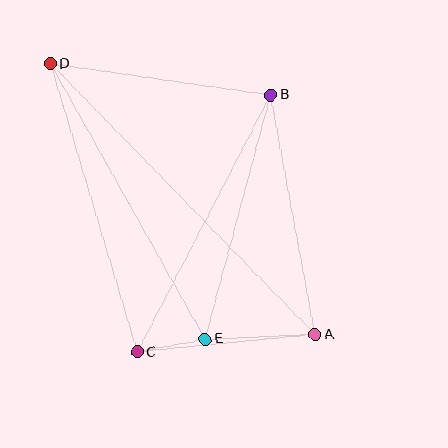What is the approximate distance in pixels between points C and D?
The distance between C and D is approximately 301 pixels.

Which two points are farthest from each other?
Points A and D are farthest from each other.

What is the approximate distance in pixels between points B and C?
The distance between B and C is approximately 290 pixels.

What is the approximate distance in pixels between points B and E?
The distance between B and E is approximately 253 pixels.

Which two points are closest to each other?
Points C and E are closest to each other.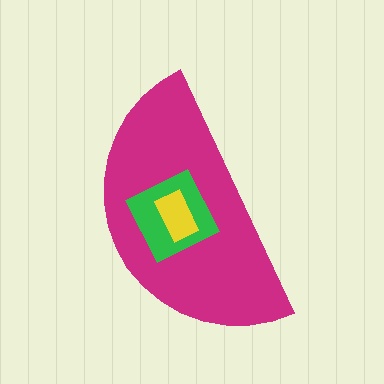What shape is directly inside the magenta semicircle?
The green diamond.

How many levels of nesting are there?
3.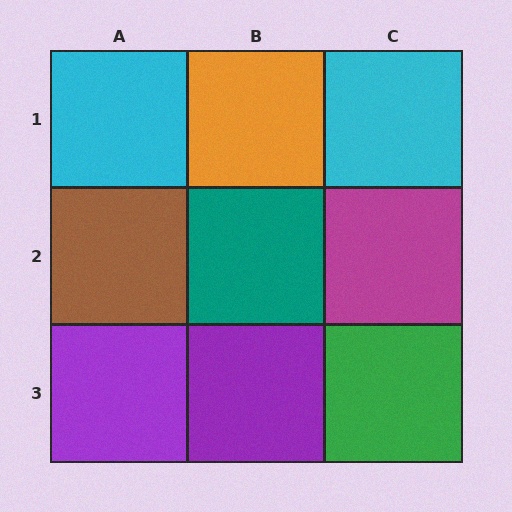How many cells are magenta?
1 cell is magenta.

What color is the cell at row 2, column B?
Teal.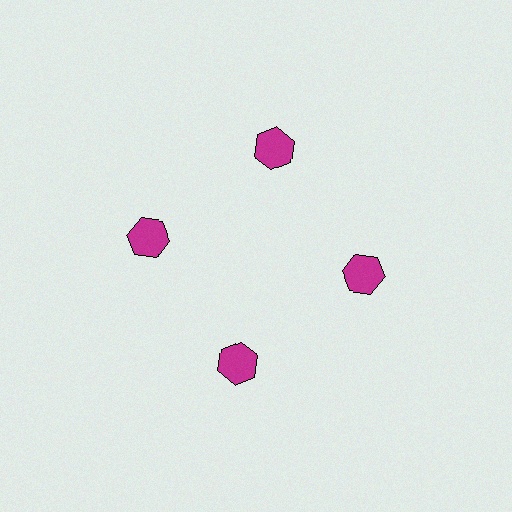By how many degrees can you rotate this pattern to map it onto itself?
The pattern maps onto itself every 90 degrees of rotation.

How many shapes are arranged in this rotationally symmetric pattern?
There are 4 shapes, arranged in 4 groups of 1.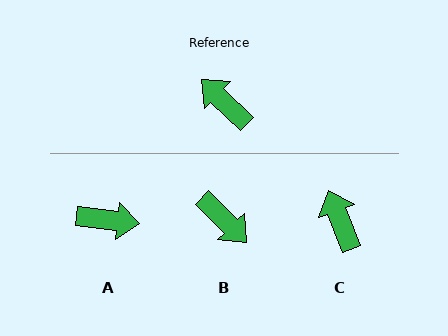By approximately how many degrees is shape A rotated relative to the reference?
Approximately 142 degrees clockwise.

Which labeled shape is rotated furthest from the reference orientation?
B, about 179 degrees away.